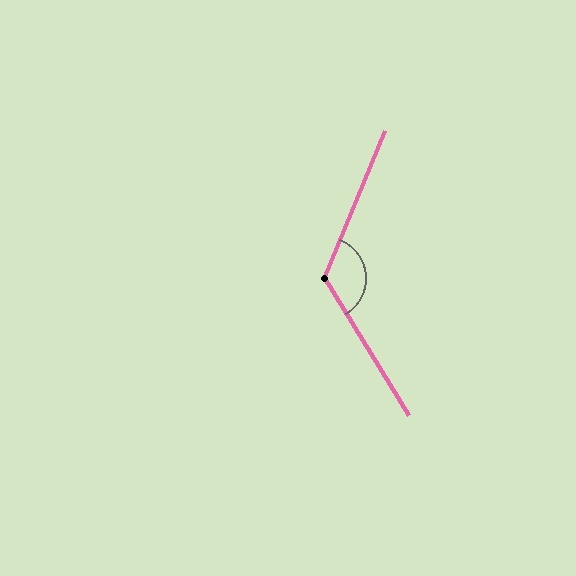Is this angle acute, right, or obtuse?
It is obtuse.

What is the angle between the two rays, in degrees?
Approximately 126 degrees.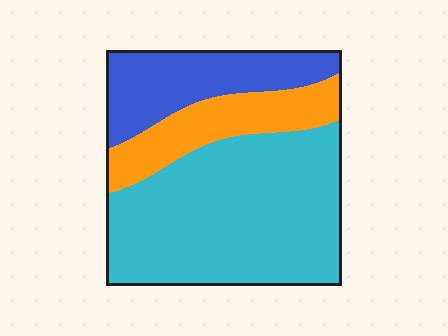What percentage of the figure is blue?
Blue takes up between a sixth and a third of the figure.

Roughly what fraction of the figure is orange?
Orange covers around 20% of the figure.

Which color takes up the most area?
Cyan, at roughly 60%.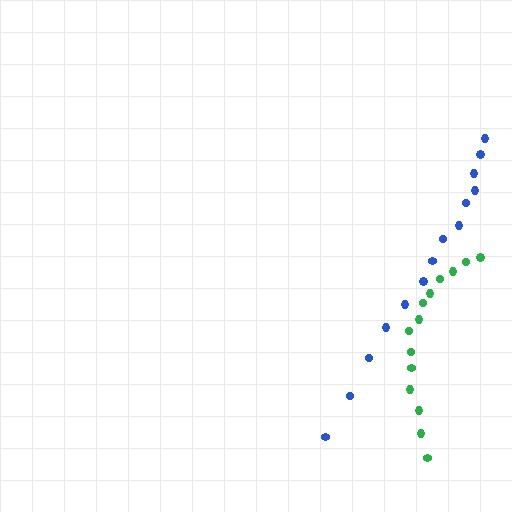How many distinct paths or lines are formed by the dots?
There are 2 distinct paths.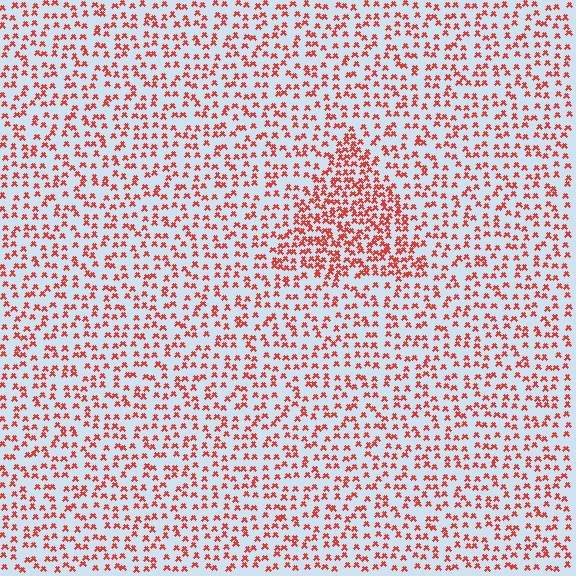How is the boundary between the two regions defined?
The boundary is defined by a change in element density (approximately 1.9x ratio). All elements are the same color, size, and shape.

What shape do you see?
I see a triangle.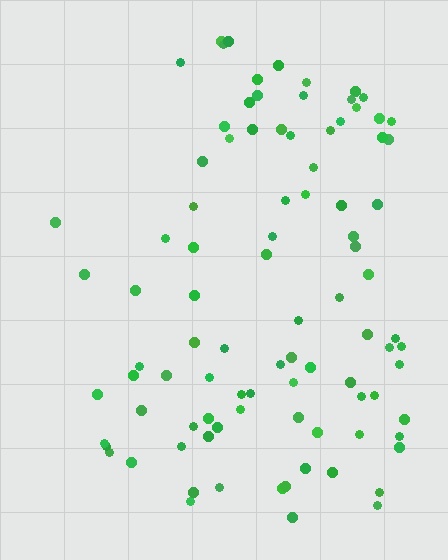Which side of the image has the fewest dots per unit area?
The left.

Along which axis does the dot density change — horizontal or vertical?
Horizontal.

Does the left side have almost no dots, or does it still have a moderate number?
Still a moderate number, just noticeably fewer than the right.